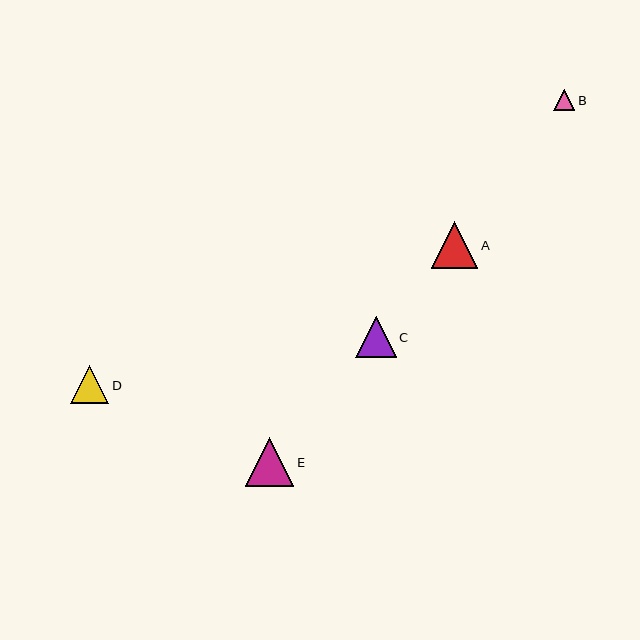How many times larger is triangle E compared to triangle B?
Triangle E is approximately 2.3 times the size of triangle B.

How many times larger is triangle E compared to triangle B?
Triangle E is approximately 2.3 times the size of triangle B.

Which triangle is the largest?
Triangle E is the largest with a size of approximately 48 pixels.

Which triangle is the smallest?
Triangle B is the smallest with a size of approximately 21 pixels.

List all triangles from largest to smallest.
From largest to smallest: E, A, C, D, B.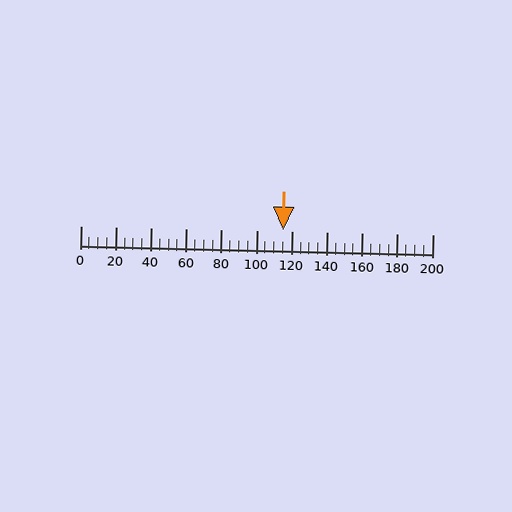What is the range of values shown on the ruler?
The ruler shows values from 0 to 200.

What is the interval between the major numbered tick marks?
The major tick marks are spaced 20 units apart.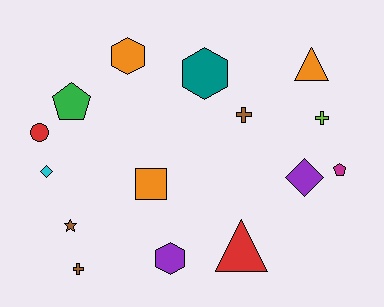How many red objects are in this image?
There are 2 red objects.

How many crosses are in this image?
There are 3 crosses.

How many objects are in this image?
There are 15 objects.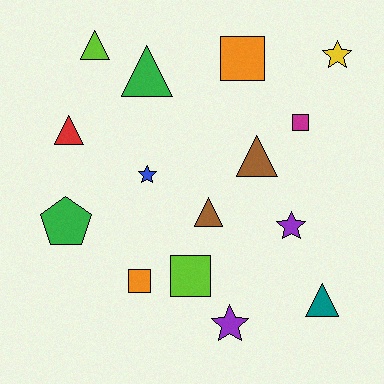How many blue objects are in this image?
There is 1 blue object.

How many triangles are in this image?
There are 6 triangles.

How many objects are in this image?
There are 15 objects.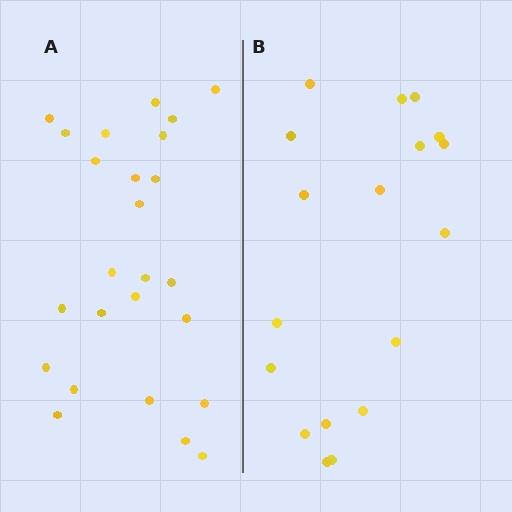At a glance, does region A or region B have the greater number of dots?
Region A (the left region) has more dots.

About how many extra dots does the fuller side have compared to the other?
Region A has roughly 8 or so more dots than region B.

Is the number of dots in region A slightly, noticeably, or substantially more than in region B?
Region A has noticeably more, but not dramatically so. The ratio is roughly 1.4 to 1.